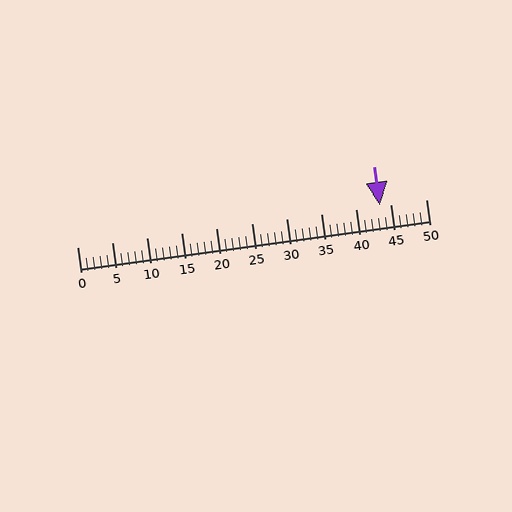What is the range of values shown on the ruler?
The ruler shows values from 0 to 50.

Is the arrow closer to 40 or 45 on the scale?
The arrow is closer to 45.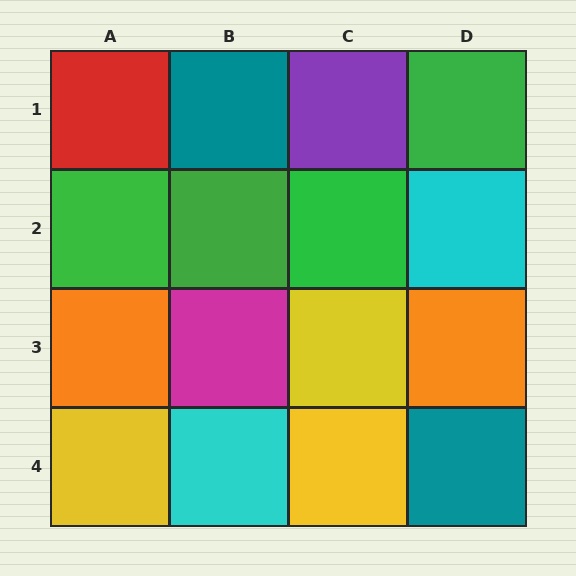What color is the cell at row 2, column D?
Cyan.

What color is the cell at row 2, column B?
Green.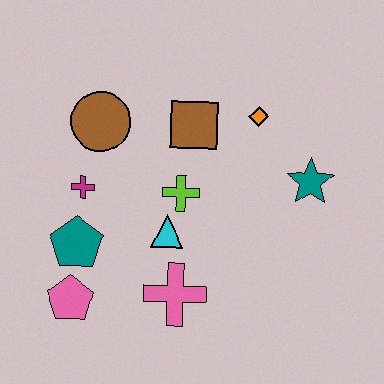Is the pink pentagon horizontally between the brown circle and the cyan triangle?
No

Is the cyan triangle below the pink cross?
No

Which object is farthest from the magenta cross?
The teal star is farthest from the magenta cross.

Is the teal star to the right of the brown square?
Yes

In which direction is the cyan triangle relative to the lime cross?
The cyan triangle is below the lime cross.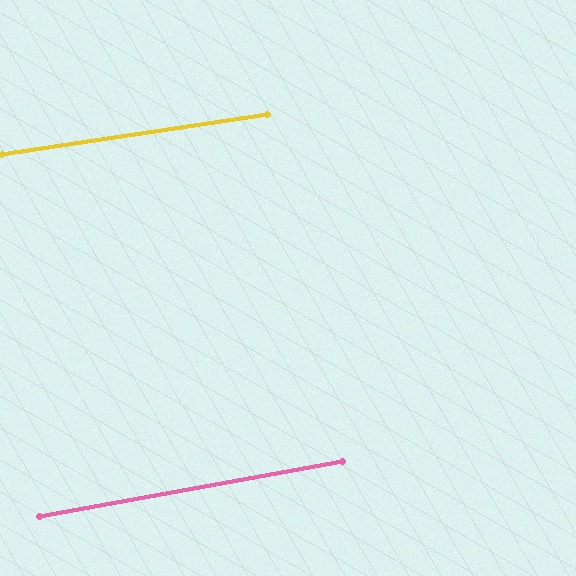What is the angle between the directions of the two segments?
Approximately 2 degrees.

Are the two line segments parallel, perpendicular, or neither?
Parallel — their directions differ by only 1.6°.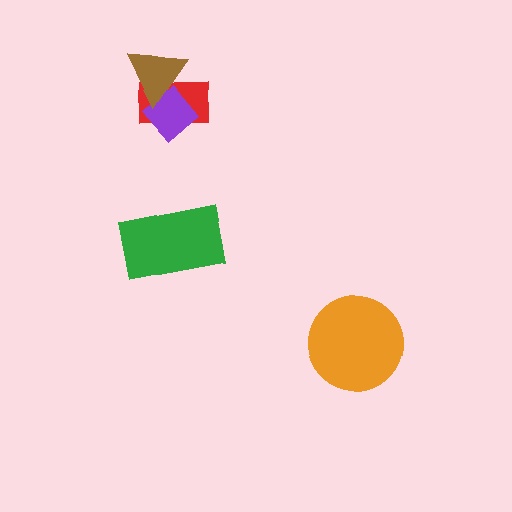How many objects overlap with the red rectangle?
2 objects overlap with the red rectangle.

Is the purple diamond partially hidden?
Yes, it is partially covered by another shape.